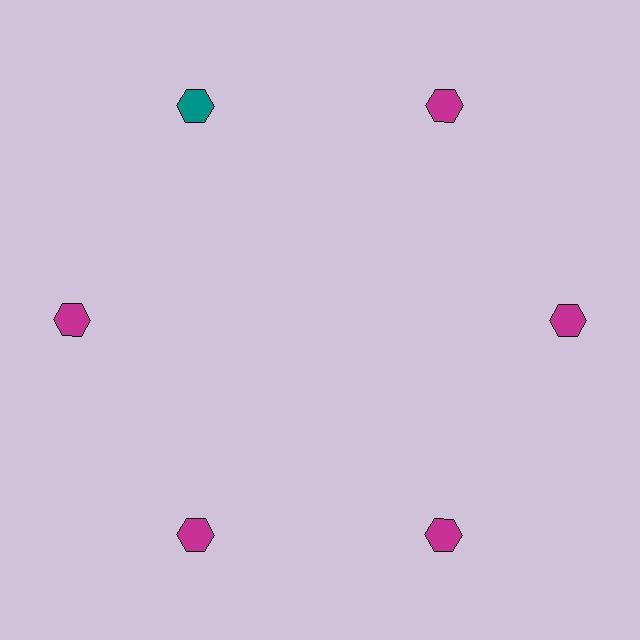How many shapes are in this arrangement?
There are 6 shapes arranged in a ring pattern.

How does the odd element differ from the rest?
It has a different color: teal instead of magenta.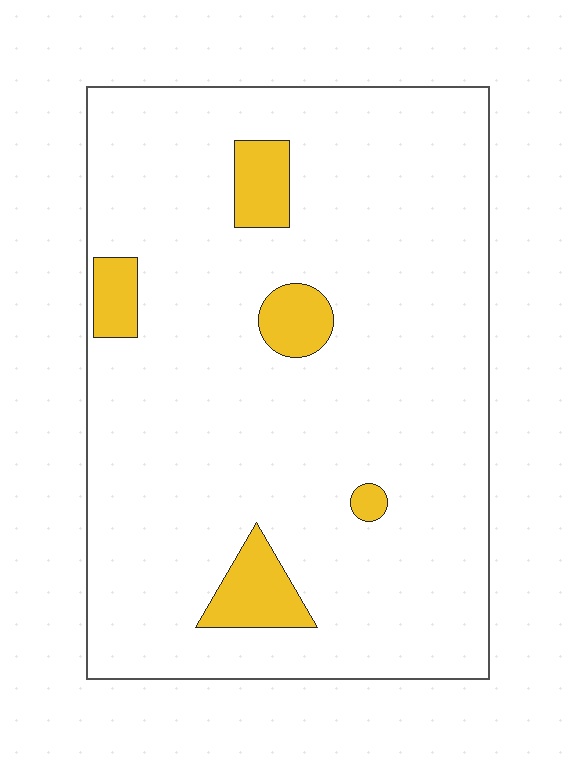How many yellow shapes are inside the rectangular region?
5.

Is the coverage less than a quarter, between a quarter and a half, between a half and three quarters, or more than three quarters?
Less than a quarter.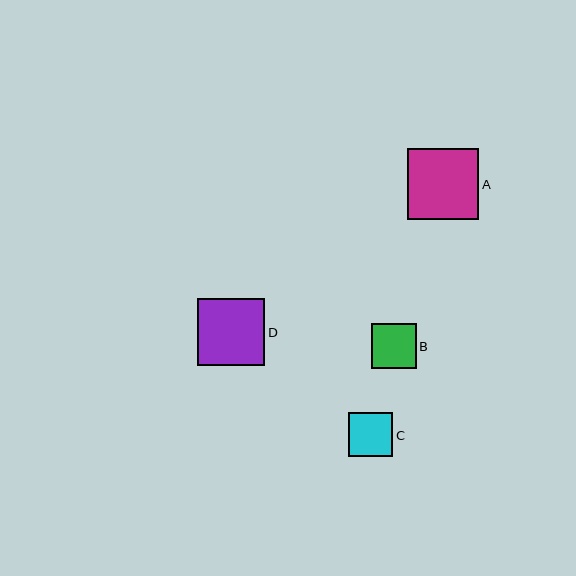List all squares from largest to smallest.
From largest to smallest: A, D, B, C.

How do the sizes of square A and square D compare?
Square A and square D are approximately the same size.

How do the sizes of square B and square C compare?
Square B and square C are approximately the same size.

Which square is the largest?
Square A is the largest with a size of approximately 72 pixels.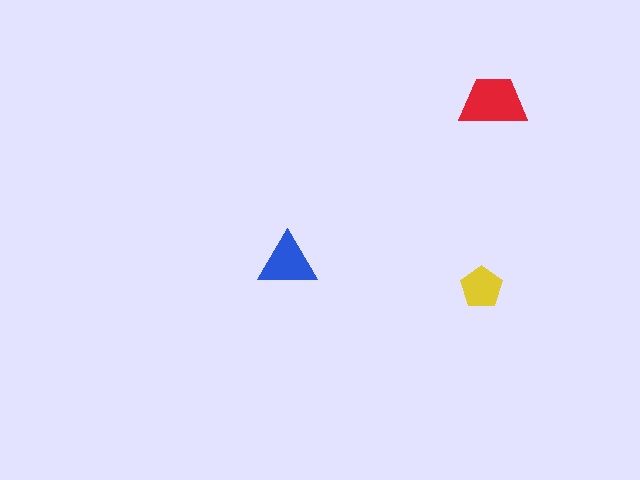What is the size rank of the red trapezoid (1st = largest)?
1st.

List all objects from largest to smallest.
The red trapezoid, the blue triangle, the yellow pentagon.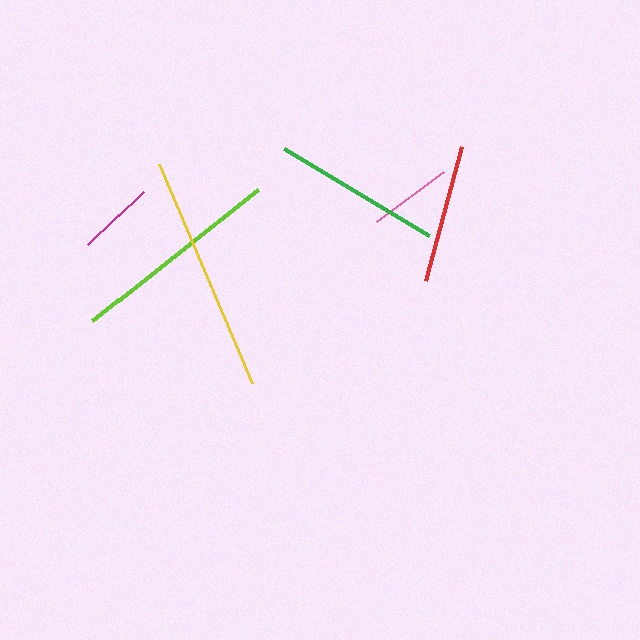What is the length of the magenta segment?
The magenta segment is approximately 78 pixels long.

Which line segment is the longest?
The yellow line is the longest at approximately 238 pixels.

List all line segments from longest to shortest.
From longest to shortest: yellow, lime, green, red, pink, magenta.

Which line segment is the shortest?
The magenta line is the shortest at approximately 78 pixels.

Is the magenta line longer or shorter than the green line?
The green line is longer than the magenta line.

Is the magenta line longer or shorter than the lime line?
The lime line is longer than the magenta line.